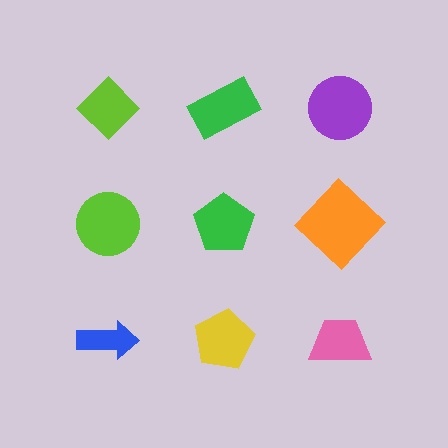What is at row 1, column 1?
A lime diamond.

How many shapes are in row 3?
3 shapes.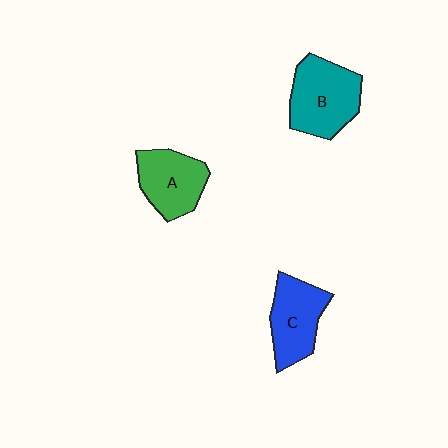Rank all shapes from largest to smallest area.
From largest to smallest: B (teal), C (blue), A (green).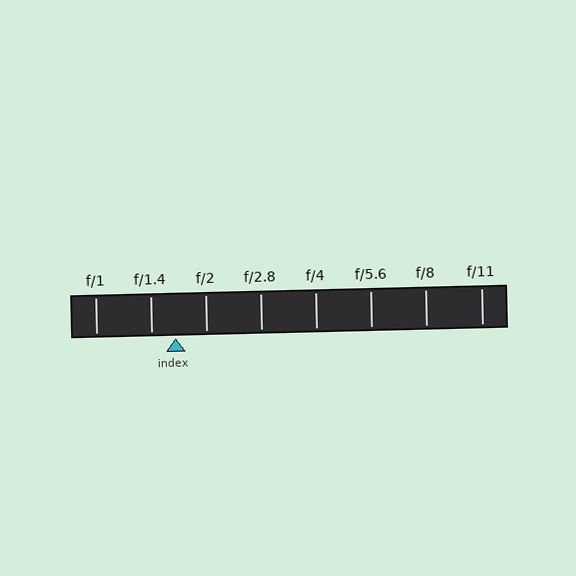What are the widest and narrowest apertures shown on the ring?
The widest aperture shown is f/1 and the narrowest is f/11.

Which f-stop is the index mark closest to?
The index mark is closest to f/1.4.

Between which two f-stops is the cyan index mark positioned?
The index mark is between f/1.4 and f/2.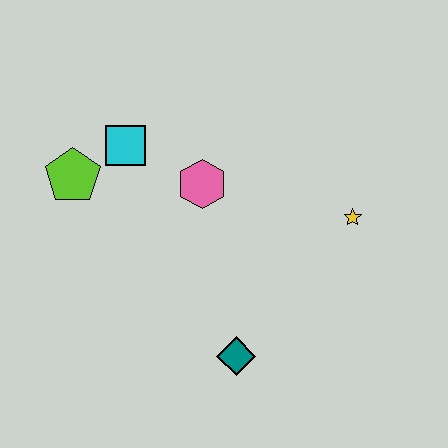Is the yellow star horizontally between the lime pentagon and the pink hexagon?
No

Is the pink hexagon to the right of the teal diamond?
No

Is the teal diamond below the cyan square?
Yes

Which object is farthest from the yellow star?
The lime pentagon is farthest from the yellow star.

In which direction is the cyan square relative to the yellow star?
The cyan square is to the left of the yellow star.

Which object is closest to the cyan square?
The lime pentagon is closest to the cyan square.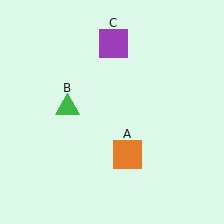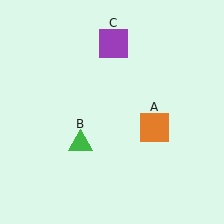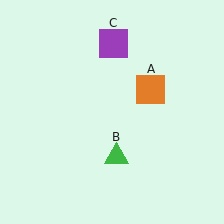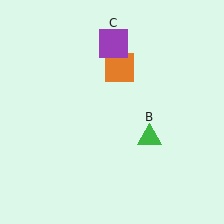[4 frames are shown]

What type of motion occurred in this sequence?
The orange square (object A), green triangle (object B) rotated counterclockwise around the center of the scene.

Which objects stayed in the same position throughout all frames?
Purple square (object C) remained stationary.